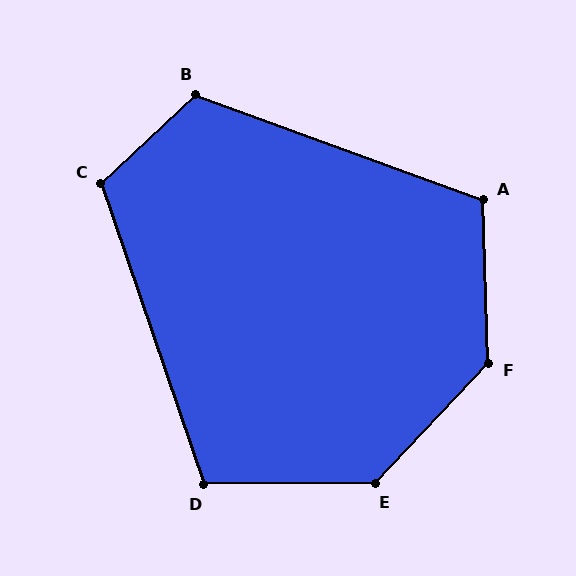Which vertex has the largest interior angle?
F, at approximately 135 degrees.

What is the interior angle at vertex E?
Approximately 134 degrees (obtuse).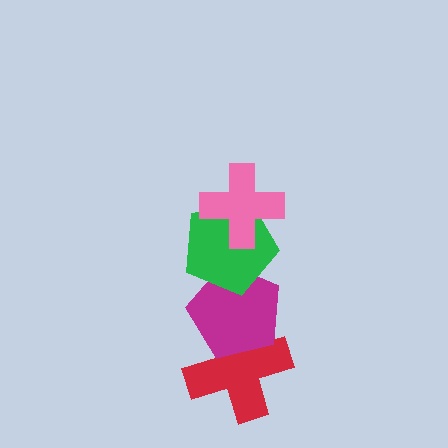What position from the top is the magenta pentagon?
The magenta pentagon is 3rd from the top.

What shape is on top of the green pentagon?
The pink cross is on top of the green pentagon.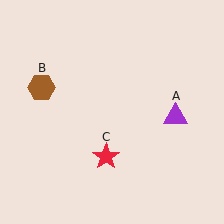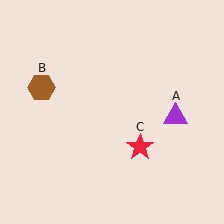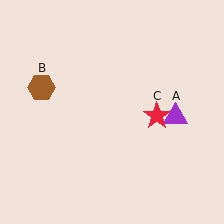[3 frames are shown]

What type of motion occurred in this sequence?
The red star (object C) rotated counterclockwise around the center of the scene.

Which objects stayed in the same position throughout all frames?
Purple triangle (object A) and brown hexagon (object B) remained stationary.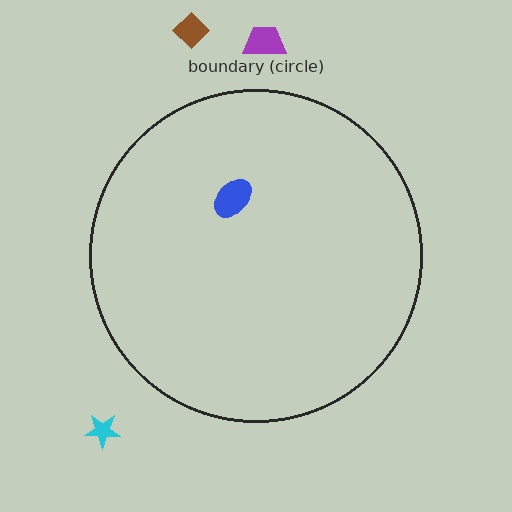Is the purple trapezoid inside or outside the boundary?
Outside.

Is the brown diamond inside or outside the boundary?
Outside.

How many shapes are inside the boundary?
1 inside, 3 outside.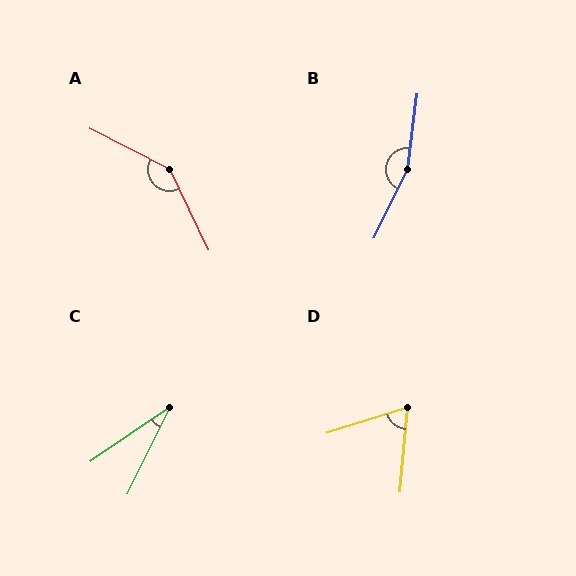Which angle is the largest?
B, at approximately 161 degrees.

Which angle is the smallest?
C, at approximately 29 degrees.